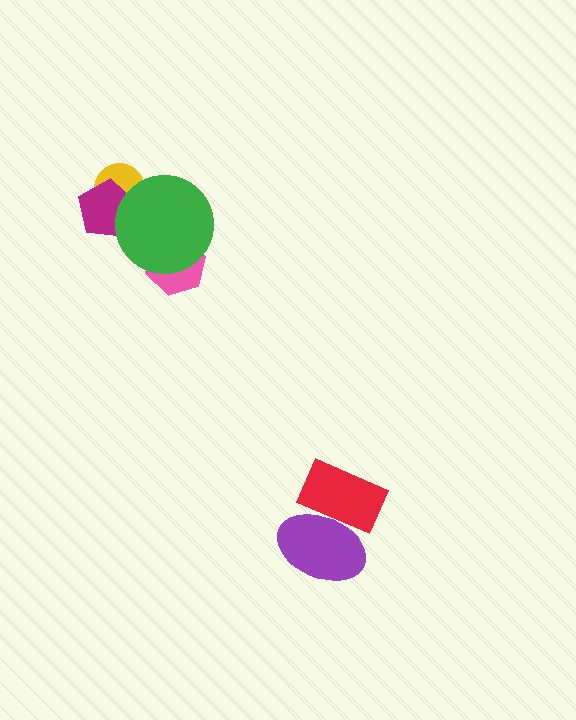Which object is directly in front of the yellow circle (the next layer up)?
The magenta pentagon is directly in front of the yellow circle.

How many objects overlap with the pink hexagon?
1 object overlaps with the pink hexagon.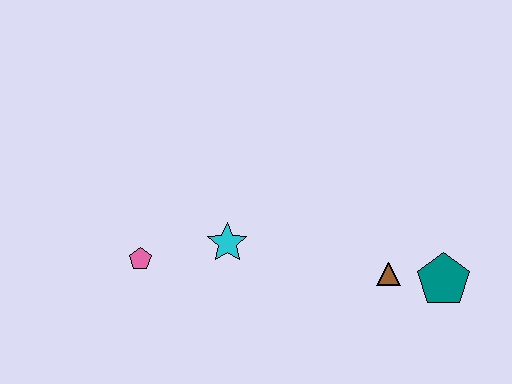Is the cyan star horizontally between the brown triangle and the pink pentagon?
Yes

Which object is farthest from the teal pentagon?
The pink pentagon is farthest from the teal pentagon.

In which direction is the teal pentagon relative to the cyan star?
The teal pentagon is to the right of the cyan star.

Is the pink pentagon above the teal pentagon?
Yes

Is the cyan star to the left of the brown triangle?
Yes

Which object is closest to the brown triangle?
The teal pentagon is closest to the brown triangle.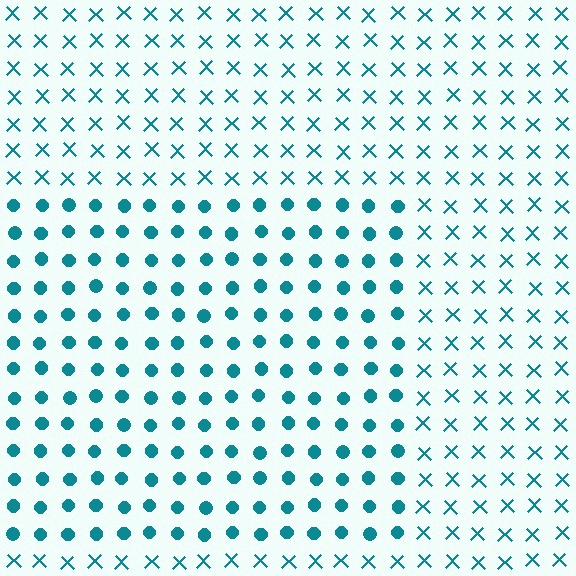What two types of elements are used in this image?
The image uses circles inside the rectangle region and X marks outside it.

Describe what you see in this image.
The image is filled with small teal elements arranged in a uniform grid. A rectangle-shaped region contains circles, while the surrounding area contains X marks. The boundary is defined purely by the change in element shape.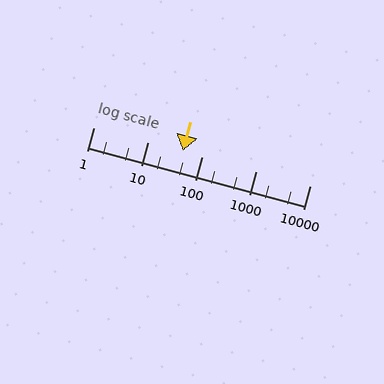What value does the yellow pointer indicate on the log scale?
The pointer indicates approximately 45.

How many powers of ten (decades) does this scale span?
The scale spans 4 decades, from 1 to 10000.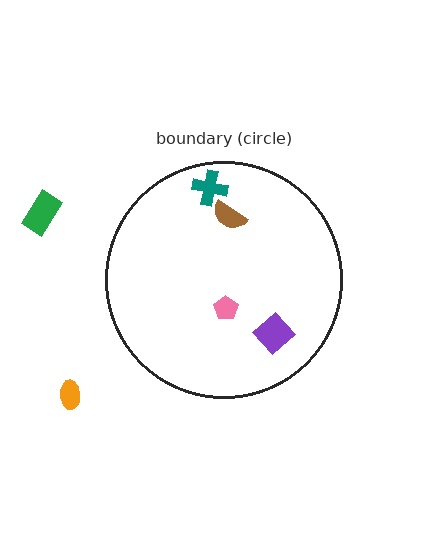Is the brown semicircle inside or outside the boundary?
Inside.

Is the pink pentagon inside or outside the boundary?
Inside.